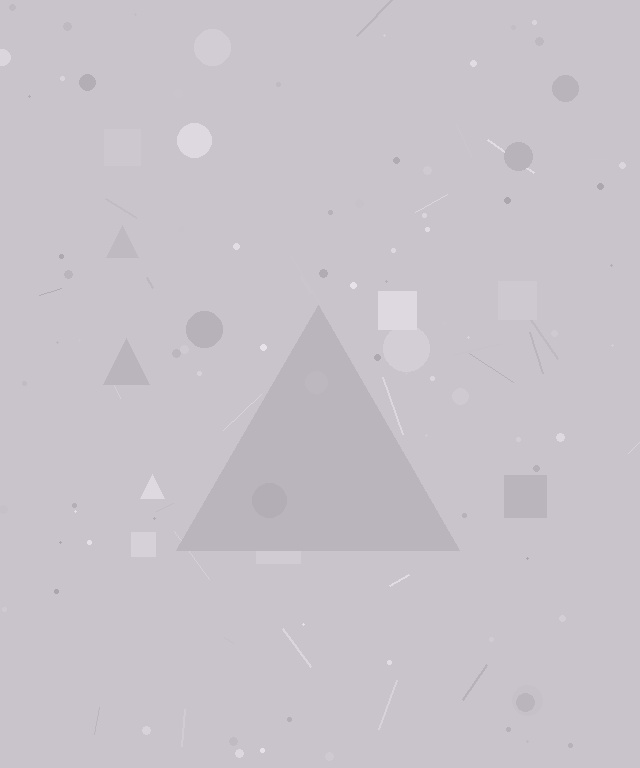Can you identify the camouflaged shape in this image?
The camouflaged shape is a triangle.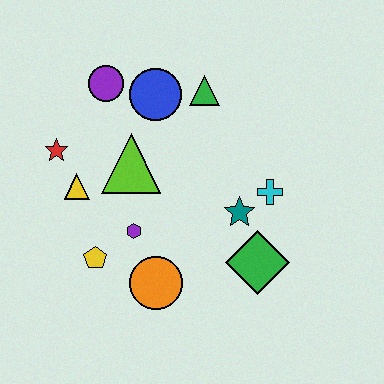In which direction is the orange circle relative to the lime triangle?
The orange circle is below the lime triangle.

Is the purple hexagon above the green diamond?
Yes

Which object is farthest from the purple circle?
The green diamond is farthest from the purple circle.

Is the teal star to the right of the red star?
Yes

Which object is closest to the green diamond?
The teal star is closest to the green diamond.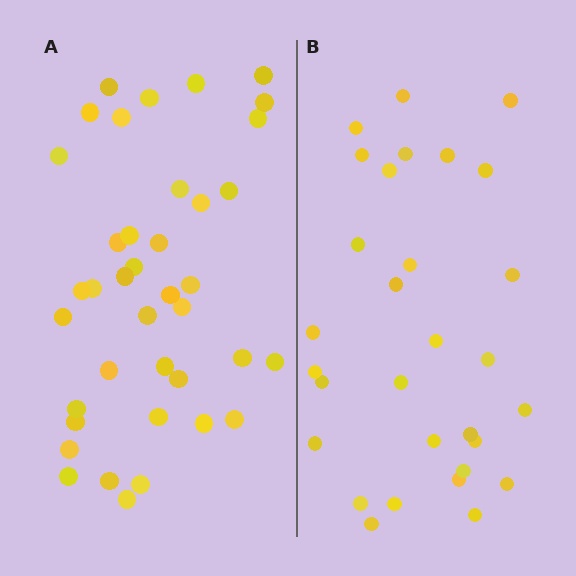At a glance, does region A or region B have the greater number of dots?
Region A (the left region) has more dots.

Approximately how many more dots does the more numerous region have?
Region A has roughly 8 or so more dots than region B.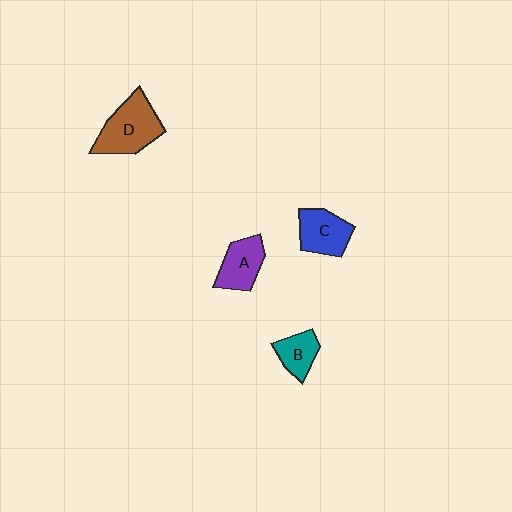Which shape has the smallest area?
Shape B (teal).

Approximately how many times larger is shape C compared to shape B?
Approximately 1.4 times.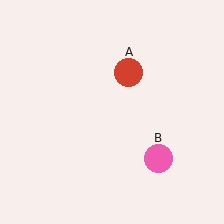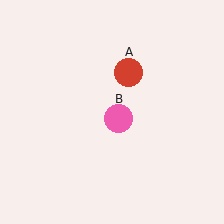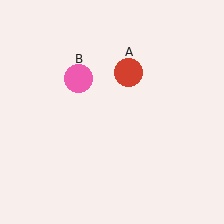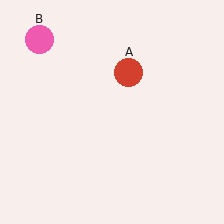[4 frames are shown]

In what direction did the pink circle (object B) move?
The pink circle (object B) moved up and to the left.